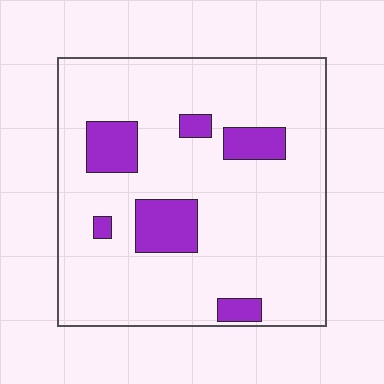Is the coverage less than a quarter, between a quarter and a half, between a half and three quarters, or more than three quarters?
Less than a quarter.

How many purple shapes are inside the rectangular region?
6.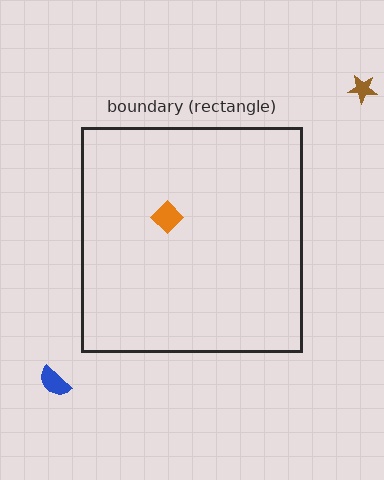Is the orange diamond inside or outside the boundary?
Inside.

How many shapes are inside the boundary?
1 inside, 2 outside.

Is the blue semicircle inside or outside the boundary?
Outside.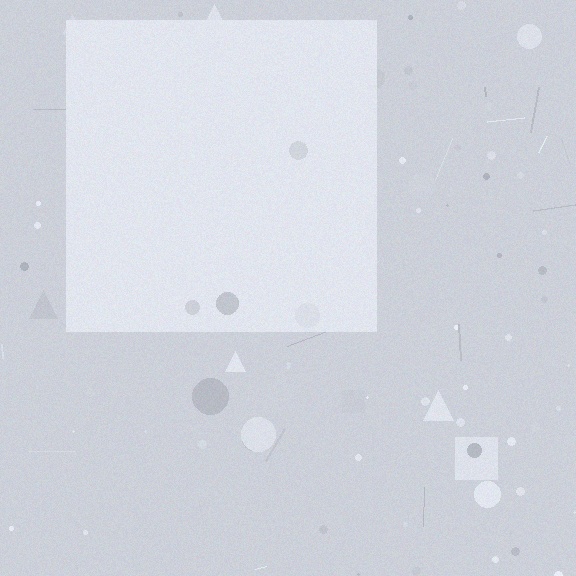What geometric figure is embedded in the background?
A square is embedded in the background.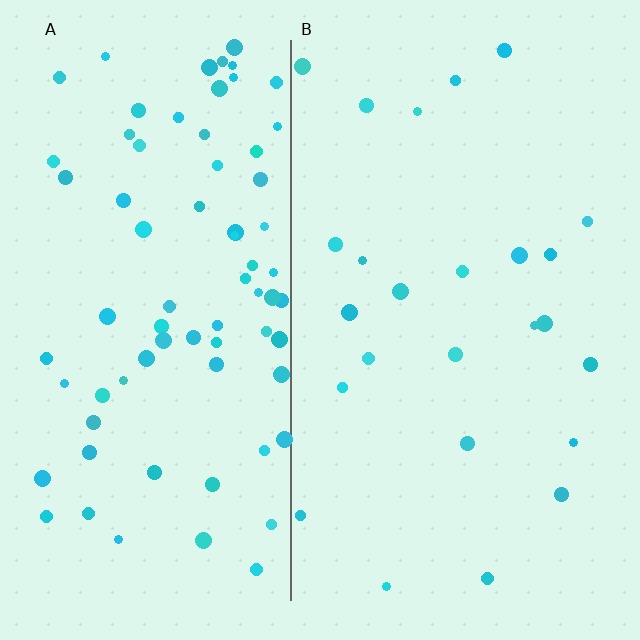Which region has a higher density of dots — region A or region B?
A (the left).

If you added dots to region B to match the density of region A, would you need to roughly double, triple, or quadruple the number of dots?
Approximately triple.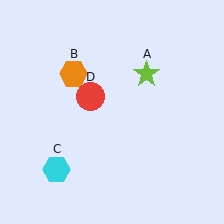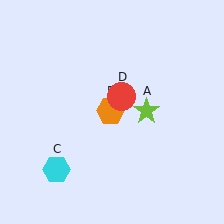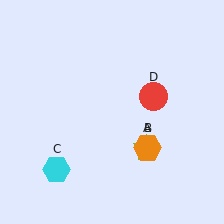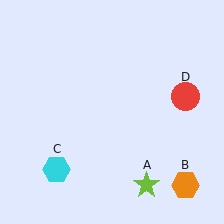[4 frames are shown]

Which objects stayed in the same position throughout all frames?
Cyan hexagon (object C) remained stationary.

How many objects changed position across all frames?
3 objects changed position: lime star (object A), orange hexagon (object B), red circle (object D).